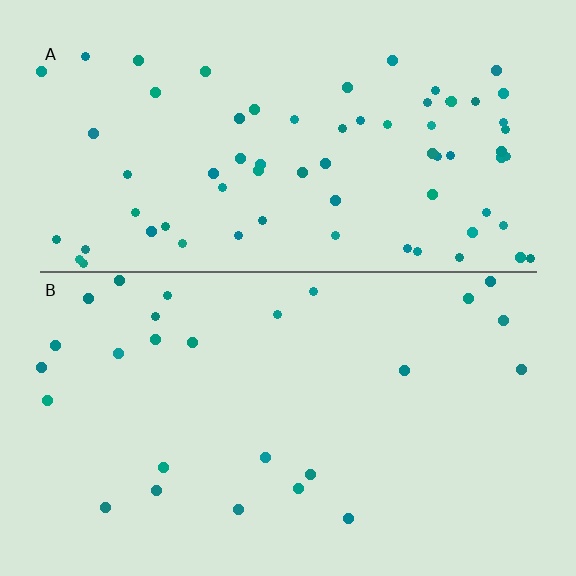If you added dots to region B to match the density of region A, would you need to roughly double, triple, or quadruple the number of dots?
Approximately triple.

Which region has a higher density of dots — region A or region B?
A (the top).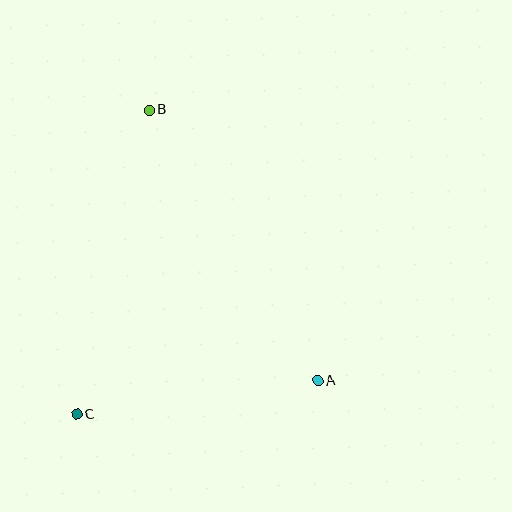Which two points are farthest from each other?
Points A and B are farthest from each other.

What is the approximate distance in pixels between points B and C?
The distance between B and C is approximately 313 pixels.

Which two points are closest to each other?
Points A and C are closest to each other.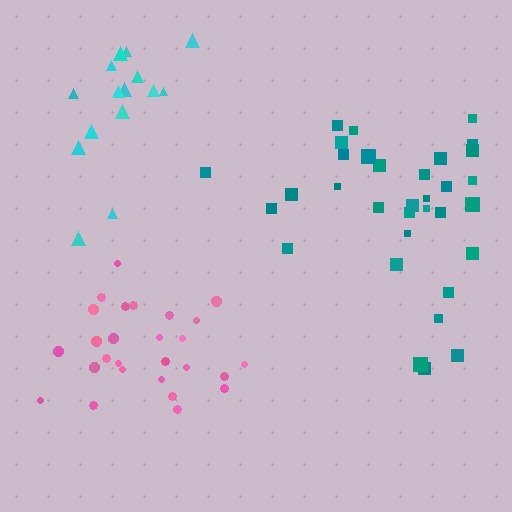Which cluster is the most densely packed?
Cyan.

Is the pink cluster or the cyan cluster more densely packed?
Cyan.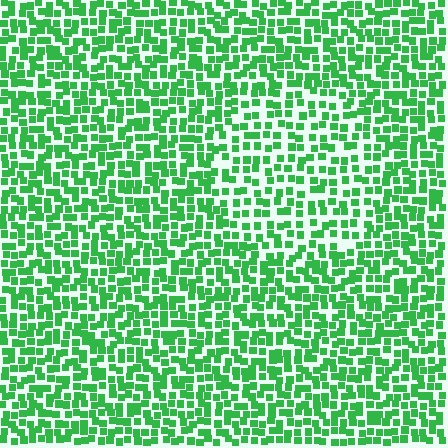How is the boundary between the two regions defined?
The boundary is defined by a change in element density (approximately 1.5x ratio). All elements are the same color, size, and shape.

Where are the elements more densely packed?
The elements are more densely packed outside the circle boundary.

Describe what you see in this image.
The image contains small green elements arranged at two different densities. A circle-shaped region is visible where the elements are less densely packed than the surrounding area.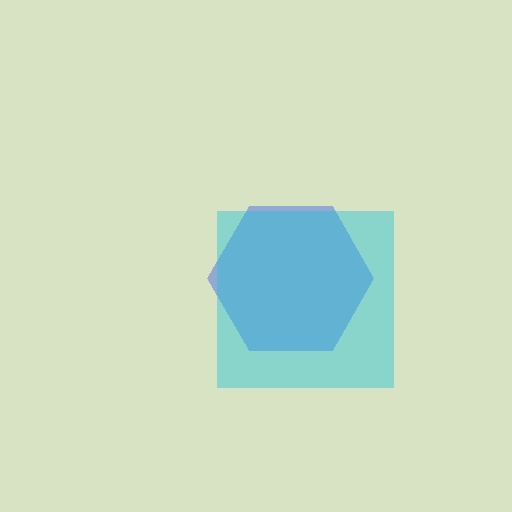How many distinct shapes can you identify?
There are 2 distinct shapes: a blue hexagon, a cyan square.